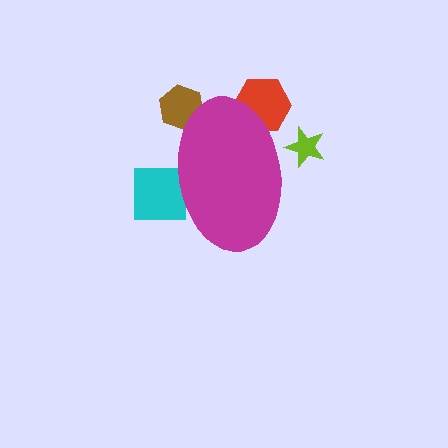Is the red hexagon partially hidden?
Yes, the red hexagon is partially hidden behind the magenta ellipse.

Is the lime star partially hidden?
Yes, the lime star is partially hidden behind the magenta ellipse.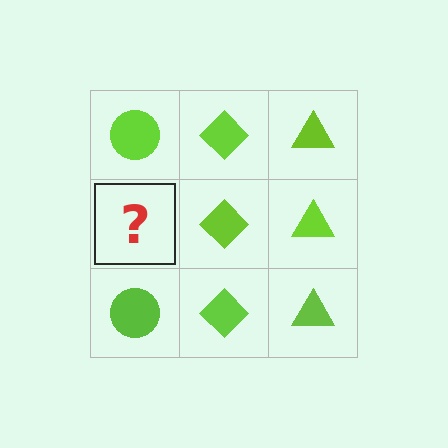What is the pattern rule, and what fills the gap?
The rule is that each column has a consistent shape. The gap should be filled with a lime circle.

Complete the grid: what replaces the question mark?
The question mark should be replaced with a lime circle.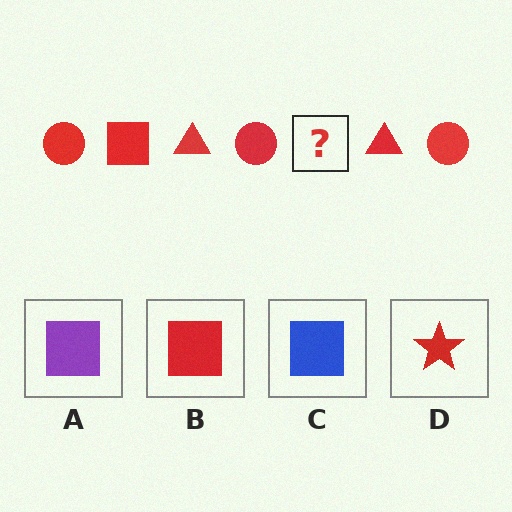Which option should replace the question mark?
Option B.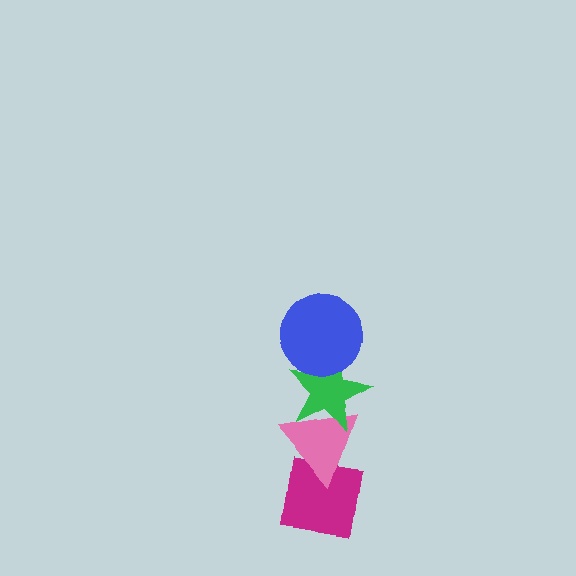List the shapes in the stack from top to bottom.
From top to bottom: the blue circle, the green star, the pink triangle, the magenta square.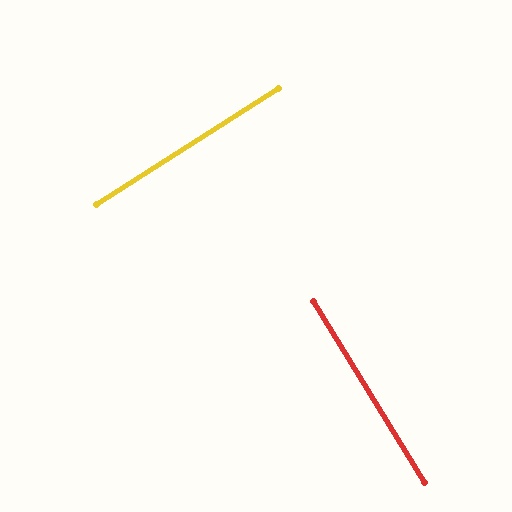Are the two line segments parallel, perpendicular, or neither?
Perpendicular — they meet at approximately 89°.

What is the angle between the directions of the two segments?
Approximately 89 degrees.